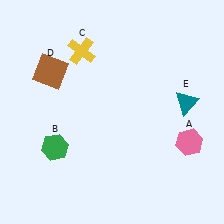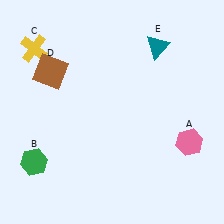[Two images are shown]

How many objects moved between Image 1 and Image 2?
3 objects moved between the two images.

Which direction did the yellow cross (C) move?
The yellow cross (C) moved left.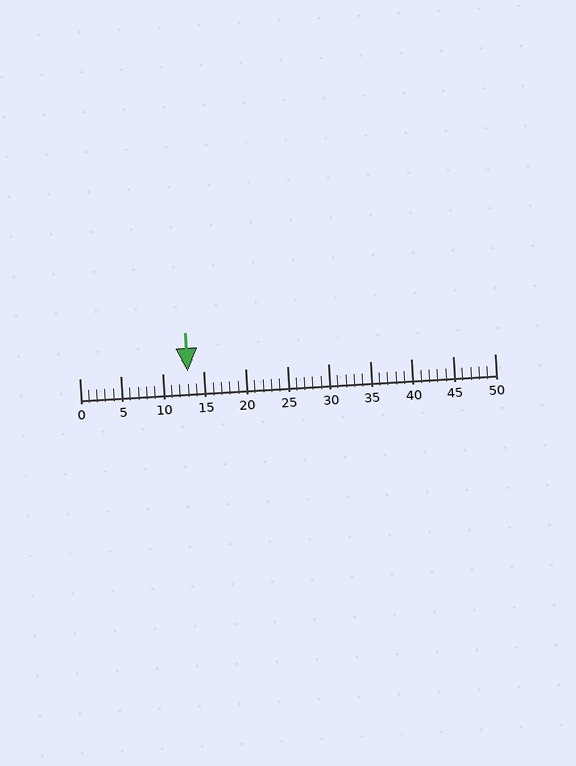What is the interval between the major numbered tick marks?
The major tick marks are spaced 5 units apart.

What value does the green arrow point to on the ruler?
The green arrow points to approximately 13.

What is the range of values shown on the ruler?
The ruler shows values from 0 to 50.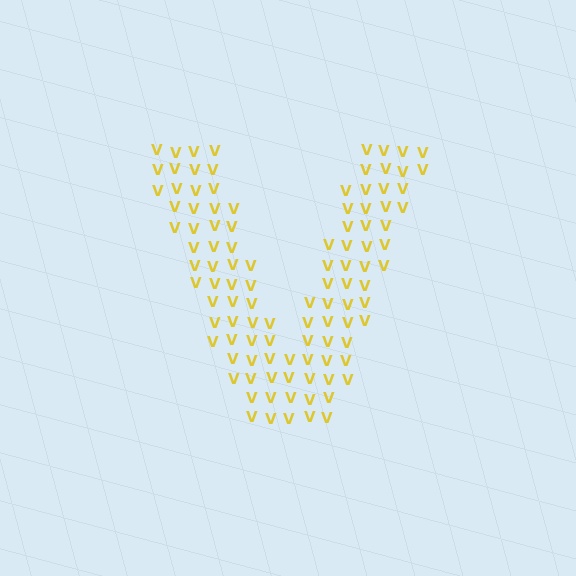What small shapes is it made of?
It is made of small letter V's.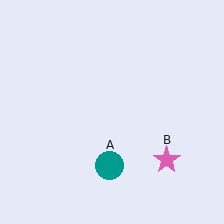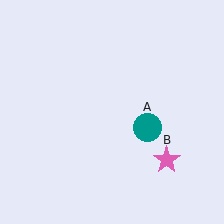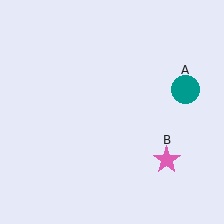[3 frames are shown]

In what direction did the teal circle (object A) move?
The teal circle (object A) moved up and to the right.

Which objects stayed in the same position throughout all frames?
Pink star (object B) remained stationary.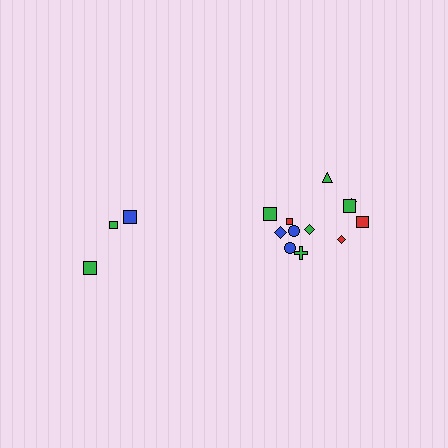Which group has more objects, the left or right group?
The right group.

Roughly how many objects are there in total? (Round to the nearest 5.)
Roughly 15 objects in total.